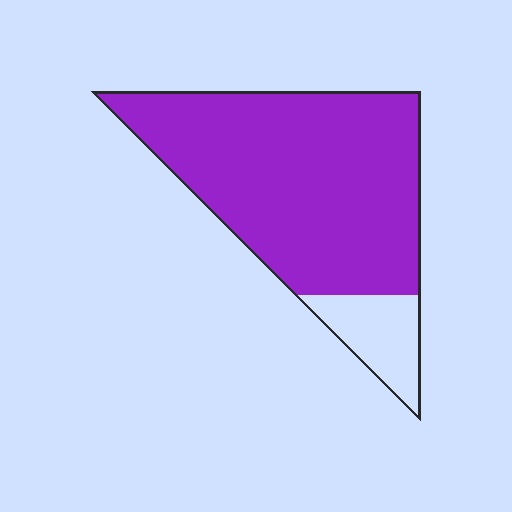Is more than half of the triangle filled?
Yes.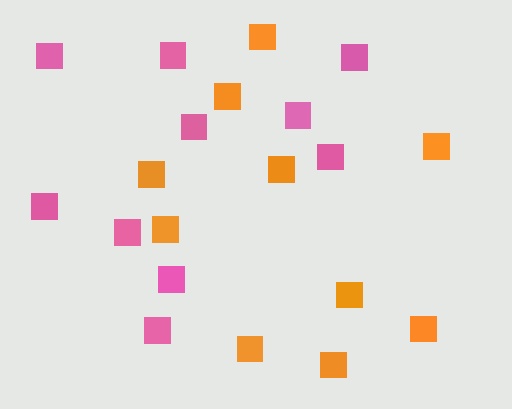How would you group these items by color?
There are 2 groups: one group of pink squares (10) and one group of orange squares (10).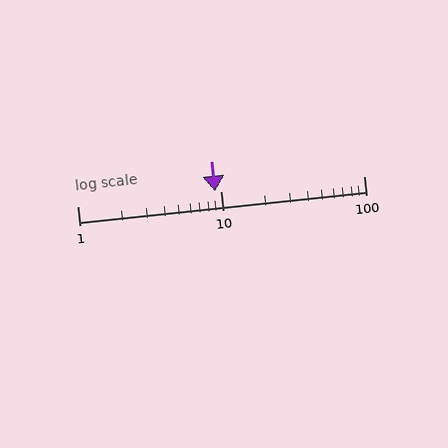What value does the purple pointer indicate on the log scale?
The pointer indicates approximately 9.1.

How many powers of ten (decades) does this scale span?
The scale spans 2 decades, from 1 to 100.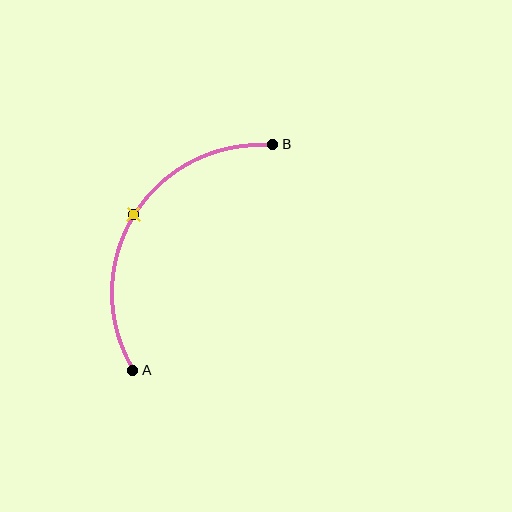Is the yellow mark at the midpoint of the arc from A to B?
Yes. The yellow mark lies on the arc at equal arc-length from both A and B — it is the arc midpoint.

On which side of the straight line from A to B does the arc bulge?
The arc bulges to the left of the straight line connecting A and B.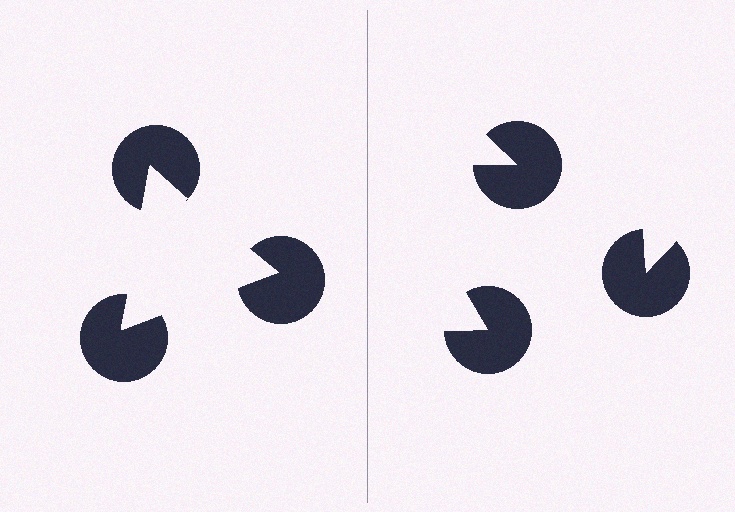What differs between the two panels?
The pac-man discs are positioned identically on both sides; only the wedge orientations differ. On the left they align to a triangle; on the right they are misaligned.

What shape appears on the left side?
An illusory triangle.